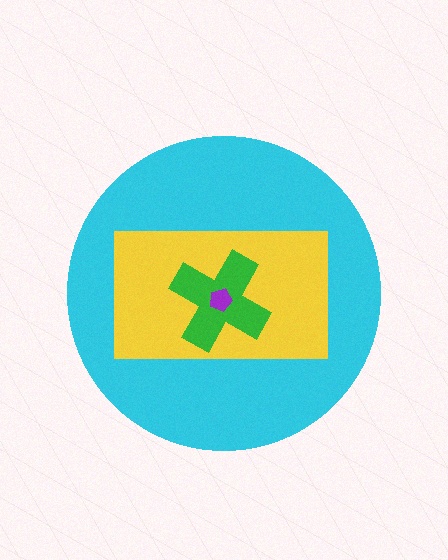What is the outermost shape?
The cyan circle.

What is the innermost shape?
The purple pentagon.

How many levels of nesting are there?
4.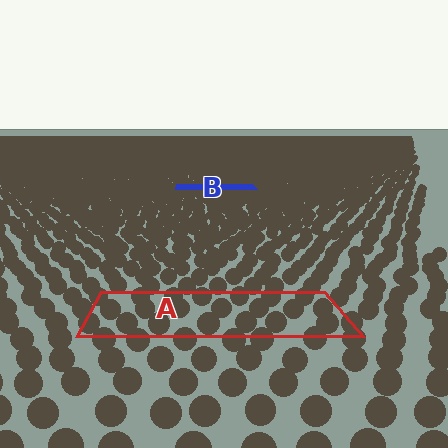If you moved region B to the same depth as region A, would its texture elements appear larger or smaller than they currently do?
They would appear larger. At a closer depth, the same texture elements are projected at a bigger on-screen size.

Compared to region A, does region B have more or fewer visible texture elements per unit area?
Region B has more texture elements per unit area — they are packed more densely because it is farther away.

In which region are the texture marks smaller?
The texture marks are smaller in region B, because it is farther away.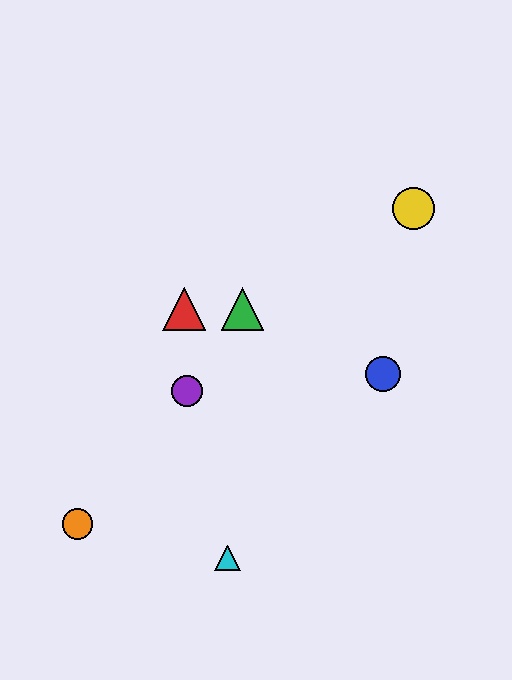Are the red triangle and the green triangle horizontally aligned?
Yes, both are at y≈309.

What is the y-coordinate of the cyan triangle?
The cyan triangle is at y≈558.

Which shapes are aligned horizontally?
The red triangle, the green triangle are aligned horizontally.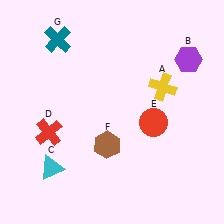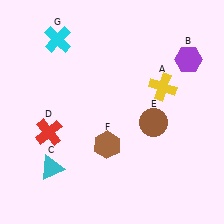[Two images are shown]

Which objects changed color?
E changed from red to brown. G changed from teal to cyan.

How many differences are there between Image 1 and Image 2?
There are 2 differences between the two images.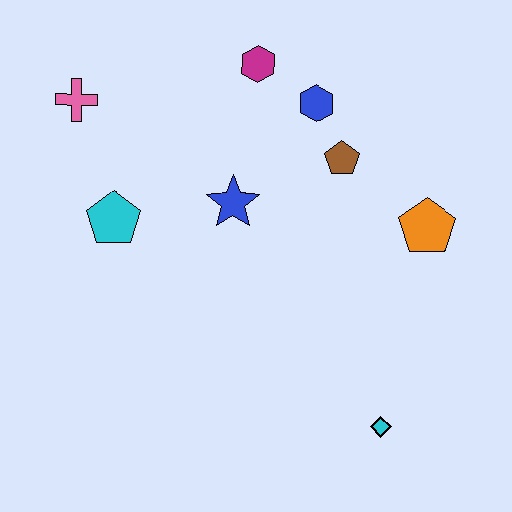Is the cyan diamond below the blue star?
Yes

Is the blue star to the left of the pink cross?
No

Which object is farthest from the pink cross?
The cyan diamond is farthest from the pink cross.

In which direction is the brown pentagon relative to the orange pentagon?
The brown pentagon is to the left of the orange pentagon.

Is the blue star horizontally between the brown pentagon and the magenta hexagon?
No